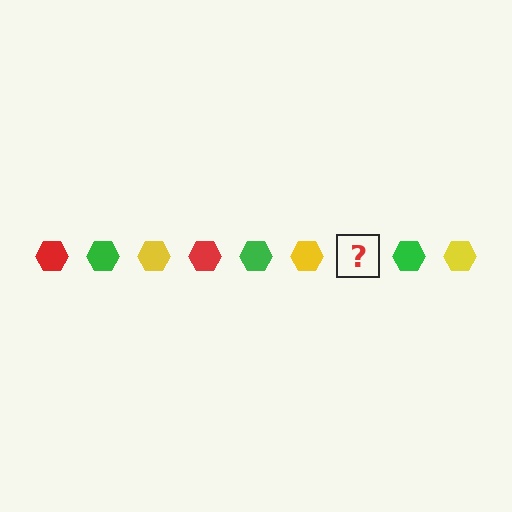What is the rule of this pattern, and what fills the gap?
The rule is that the pattern cycles through red, green, yellow hexagons. The gap should be filled with a red hexagon.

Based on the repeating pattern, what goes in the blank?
The blank should be a red hexagon.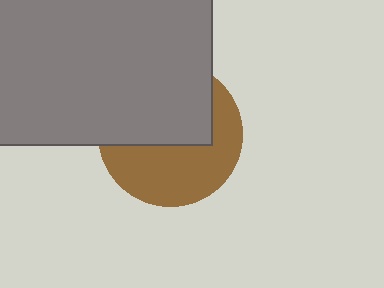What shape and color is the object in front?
The object in front is a gray rectangle.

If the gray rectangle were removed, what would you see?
You would see the complete brown circle.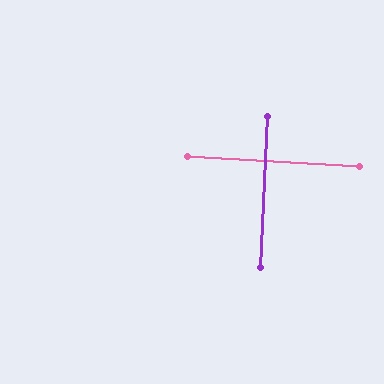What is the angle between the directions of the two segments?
Approximately 89 degrees.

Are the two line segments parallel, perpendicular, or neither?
Perpendicular — they meet at approximately 89°.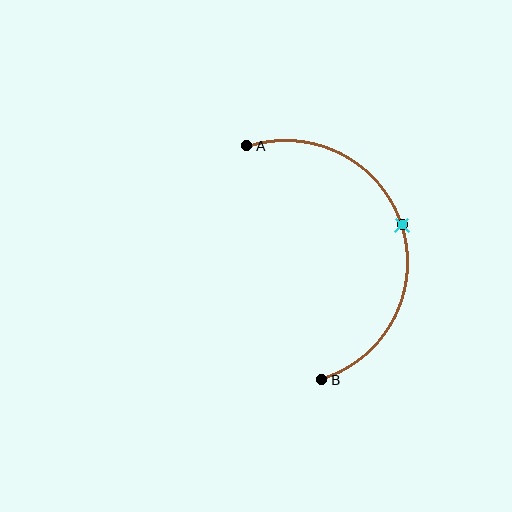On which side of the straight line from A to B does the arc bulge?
The arc bulges to the right of the straight line connecting A and B.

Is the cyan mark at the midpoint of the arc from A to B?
Yes. The cyan mark lies on the arc at equal arc-length from both A and B — it is the arc midpoint.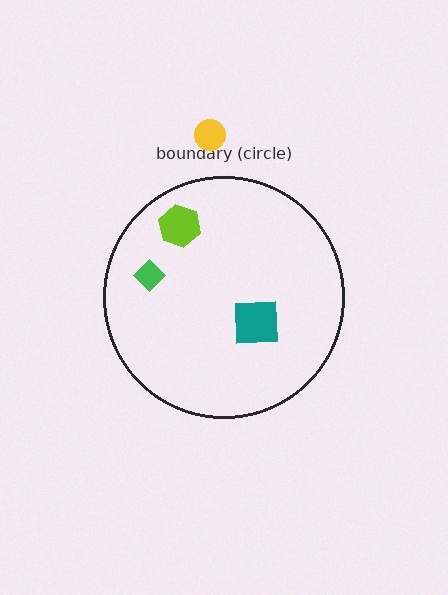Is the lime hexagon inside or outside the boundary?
Inside.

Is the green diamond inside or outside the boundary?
Inside.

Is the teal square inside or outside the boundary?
Inside.